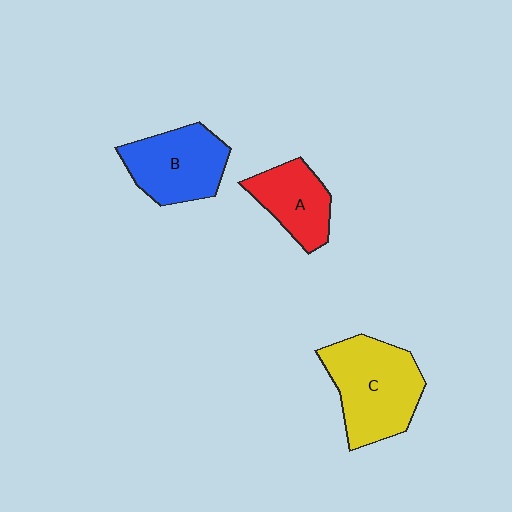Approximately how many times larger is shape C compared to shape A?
Approximately 1.6 times.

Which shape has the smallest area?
Shape A (red).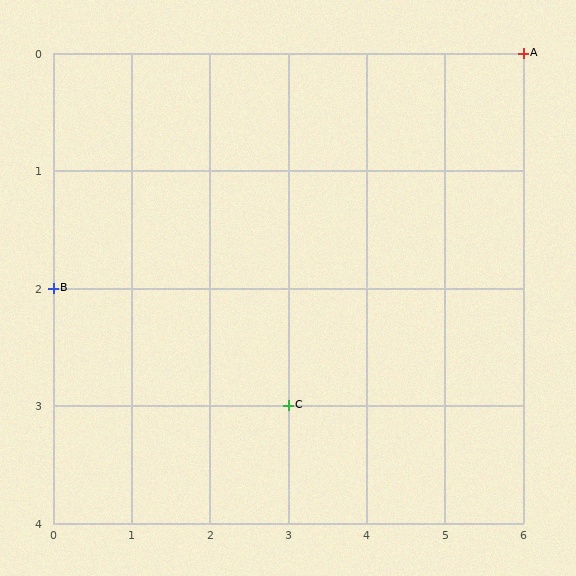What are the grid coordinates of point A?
Point A is at grid coordinates (6, 0).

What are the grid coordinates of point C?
Point C is at grid coordinates (3, 3).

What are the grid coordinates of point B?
Point B is at grid coordinates (0, 2).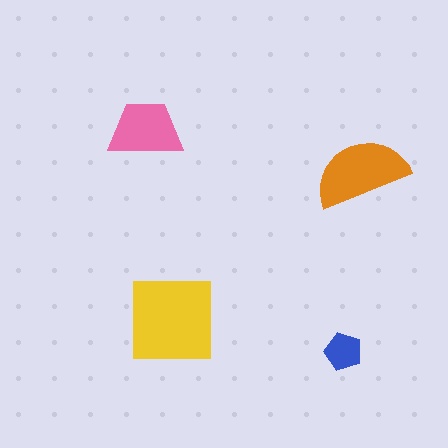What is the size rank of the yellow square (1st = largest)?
1st.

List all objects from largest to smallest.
The yellow square, the orange semicircle, the pink trapezoid, the blue pentagon.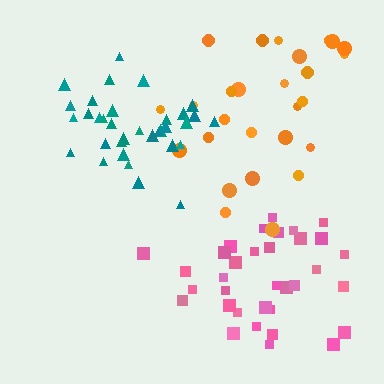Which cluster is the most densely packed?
Teal.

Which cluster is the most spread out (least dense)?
Orange.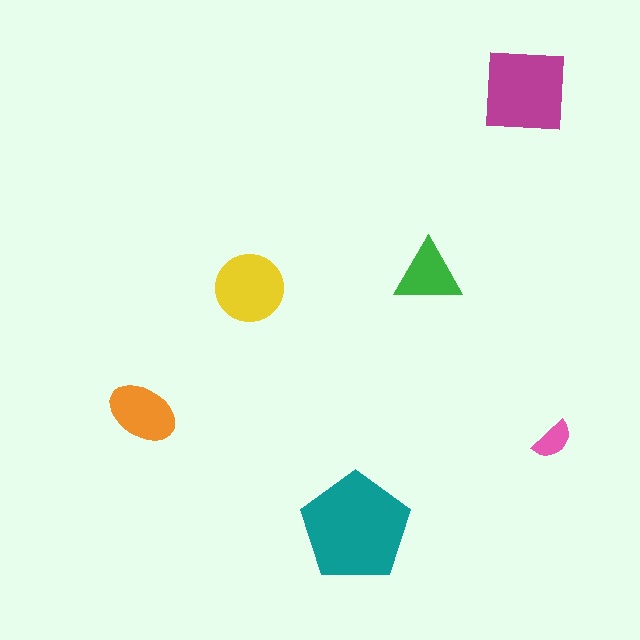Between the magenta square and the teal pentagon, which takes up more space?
The teal pentagon.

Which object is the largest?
The teal pentagon.